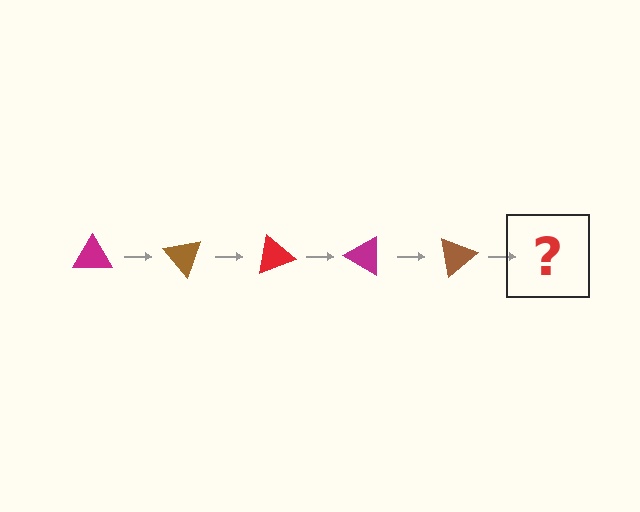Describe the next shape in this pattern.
It should be a red triangle, rotated 250 degrees from the start.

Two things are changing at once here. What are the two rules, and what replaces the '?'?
The two rules are that it rotates 50 degrees each step and the color cycles through magenta, brown, and red. The '?' should be a red triangle, rotated 250 degrees from the start.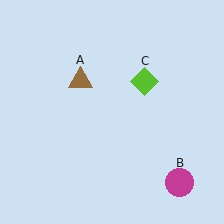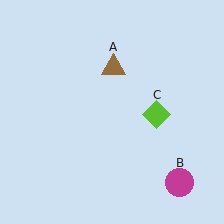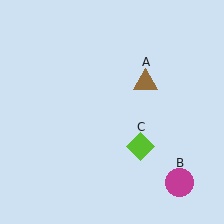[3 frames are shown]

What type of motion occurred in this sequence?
The brown triangle (object A), lime diamond (object C) rotated clockwise around the center of the scene.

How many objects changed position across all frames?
2 objects changed position: brown triangle (object A), lime diamond (object C).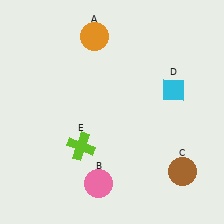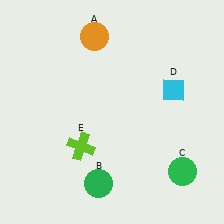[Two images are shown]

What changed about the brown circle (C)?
In Image 1, C is brown. In Image 2, it changed to green.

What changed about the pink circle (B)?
In Image 1, B is pink. In Image 2, it changed to green.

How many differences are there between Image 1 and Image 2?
There are 2 differences between the two images.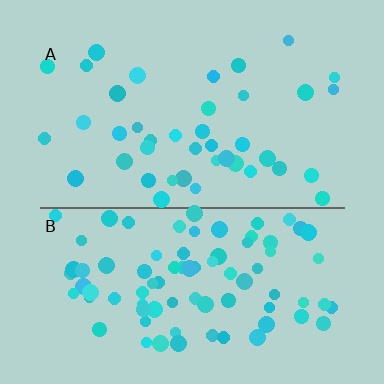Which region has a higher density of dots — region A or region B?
B (the bottom).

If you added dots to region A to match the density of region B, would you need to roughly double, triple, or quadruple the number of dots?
Approximately double.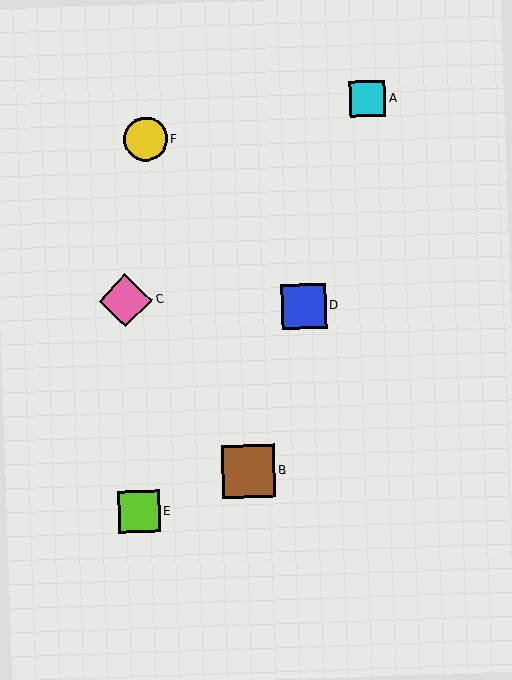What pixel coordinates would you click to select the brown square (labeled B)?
Click at (249, 472) to select the brown square B.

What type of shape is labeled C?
Shape C is a pink diamond.